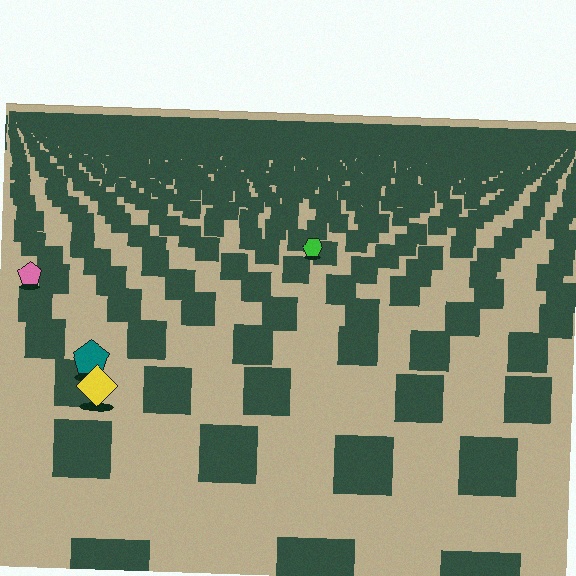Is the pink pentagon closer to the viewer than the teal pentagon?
No. The teal pentagon is closer — you can tell from the texture gradient: the ground texture is coarser near it.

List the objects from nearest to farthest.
From nearest to farthest: the yellow diamond, the teal pentagon, the pink pentagon, the green hexagon.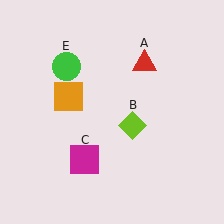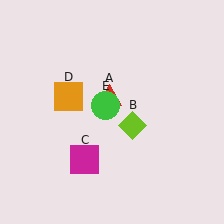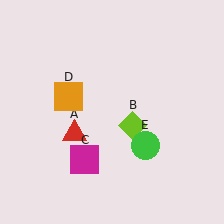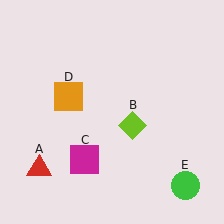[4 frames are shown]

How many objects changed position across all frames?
2 objects changed position: red triangle (object A), green circle (object E).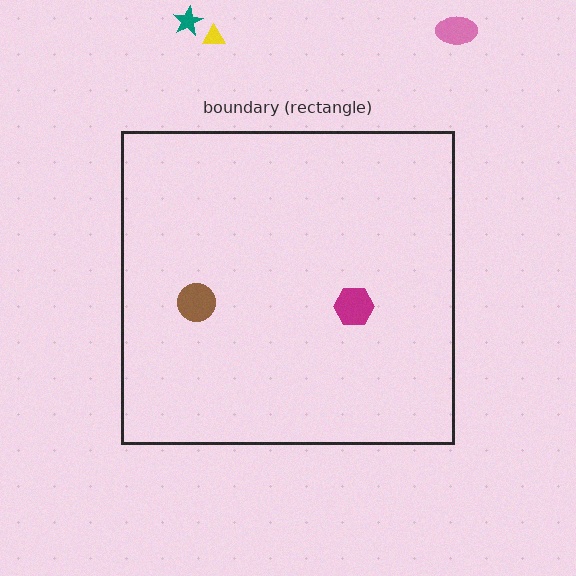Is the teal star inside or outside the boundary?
Outside.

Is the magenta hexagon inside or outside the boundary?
Inside.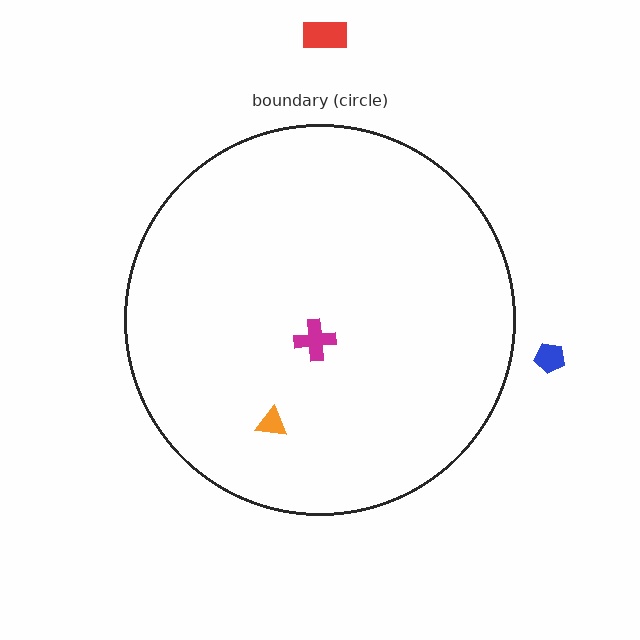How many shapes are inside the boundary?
2 inside, 2 outside.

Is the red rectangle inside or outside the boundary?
Outside.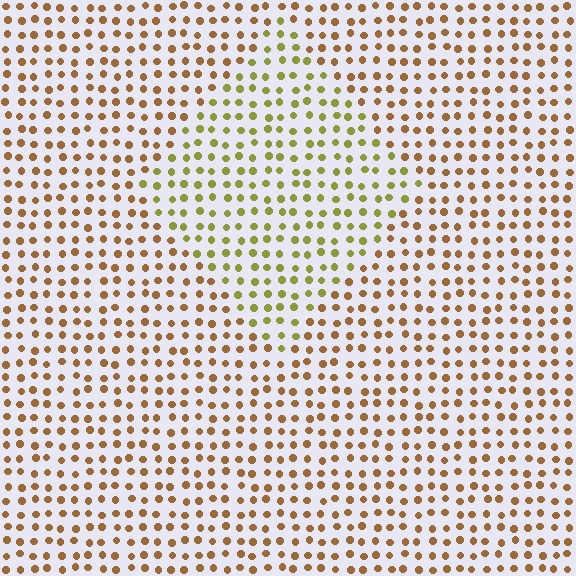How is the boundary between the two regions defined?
The boundary is defined purely by a slight shift in hue (about 39 degrees). Spacing, size, and orientation are identical on both sides.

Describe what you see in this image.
The image is filled with small brown elements in a uniform arrangement. A diamond-shaped region is visible where the elements are tinted to a slightly different hue, forming a subtle color boundary.